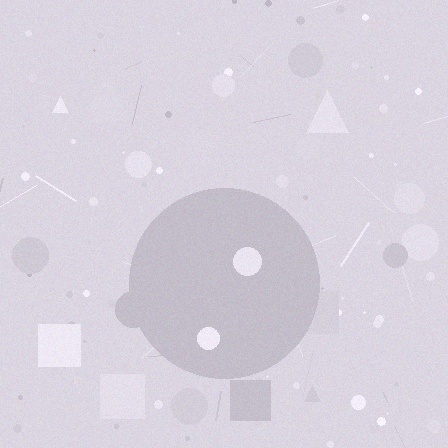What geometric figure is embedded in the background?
A circle is embedded in the background.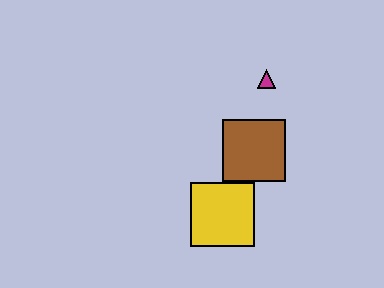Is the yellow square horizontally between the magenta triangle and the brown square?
No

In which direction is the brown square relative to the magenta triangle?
The brown square is below the magenta triangle.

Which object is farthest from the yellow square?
The magenta triangle is farthest from the yellow square.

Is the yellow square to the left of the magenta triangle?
Yes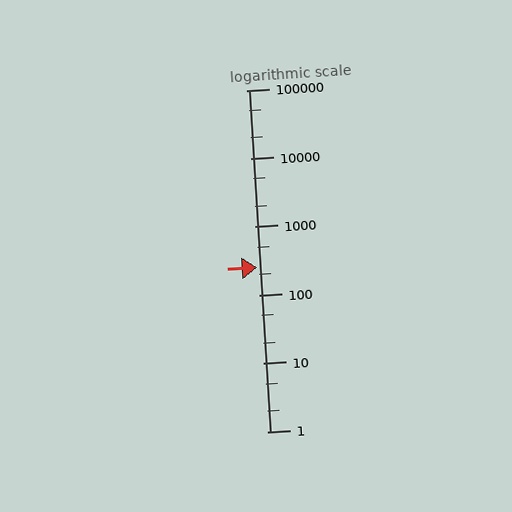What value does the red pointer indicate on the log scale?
The pointer indicates approximately 250.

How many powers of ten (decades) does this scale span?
The scale spans 5 decades, from 1 to 100000.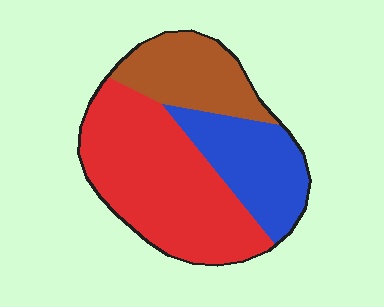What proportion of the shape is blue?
Blue covers about 25% of the shape.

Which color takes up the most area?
Red, at roughly 50%.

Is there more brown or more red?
Red.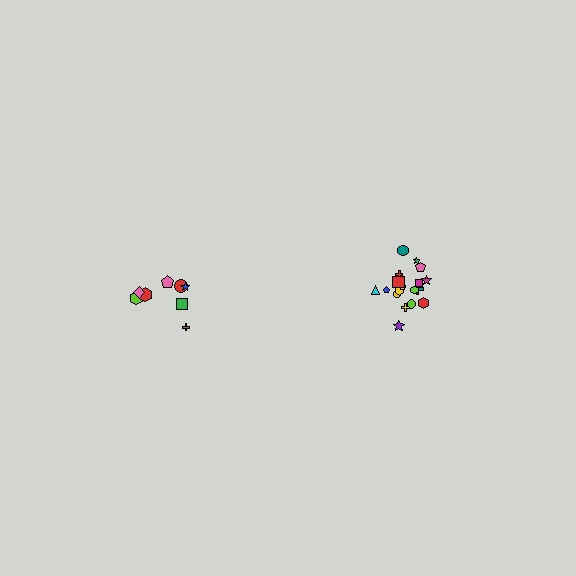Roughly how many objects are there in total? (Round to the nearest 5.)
Roughly 25 objects in total.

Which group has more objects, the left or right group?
The right group.